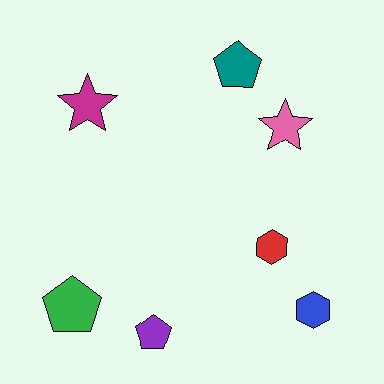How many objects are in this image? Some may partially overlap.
There are 7 objects.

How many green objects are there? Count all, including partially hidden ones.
There is 1 green object.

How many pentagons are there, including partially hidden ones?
There are 3 pentagons.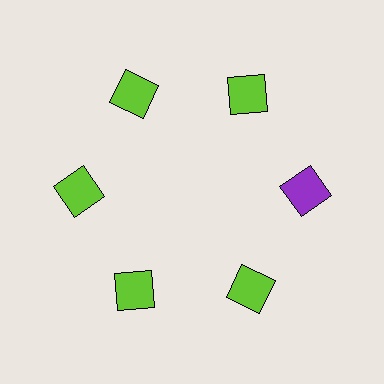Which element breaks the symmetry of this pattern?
The purple square at roughly the 3 o'clock position breaks the symmetry. All other shapes are lime squares.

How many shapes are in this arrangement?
There are 6 shapes arranged in a ring pattern.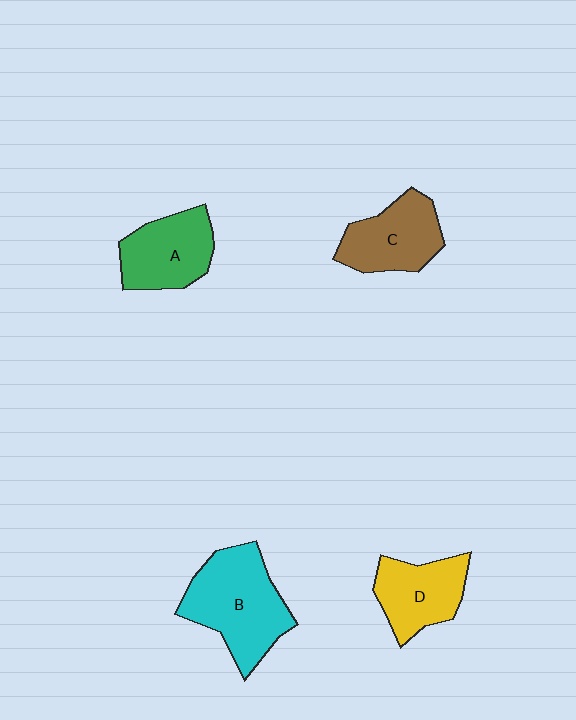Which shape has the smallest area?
Shape D (yellow).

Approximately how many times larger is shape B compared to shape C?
Approximately 1.4 times.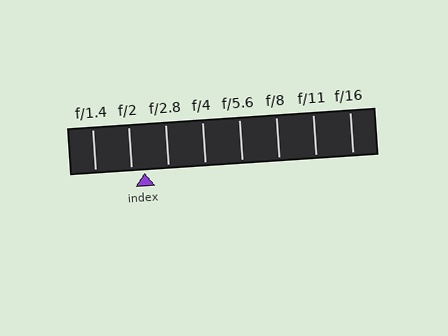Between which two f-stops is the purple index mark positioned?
The index mark is between f/2 and f/2.8.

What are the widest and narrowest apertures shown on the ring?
The widest aperture shown is f/1.4 and the narrowest is f/16.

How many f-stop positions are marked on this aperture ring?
There are 8 f-stop positions marked.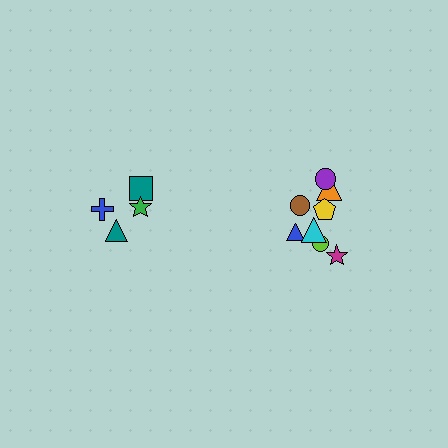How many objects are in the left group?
There are 4 objects.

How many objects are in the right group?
There are 8 objects.